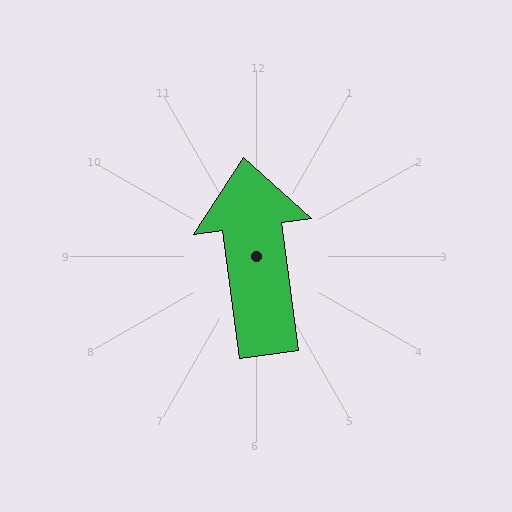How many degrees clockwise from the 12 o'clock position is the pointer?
Approximately 353 degrees.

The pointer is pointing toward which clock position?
Roughly 12 o'clock.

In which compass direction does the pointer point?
North.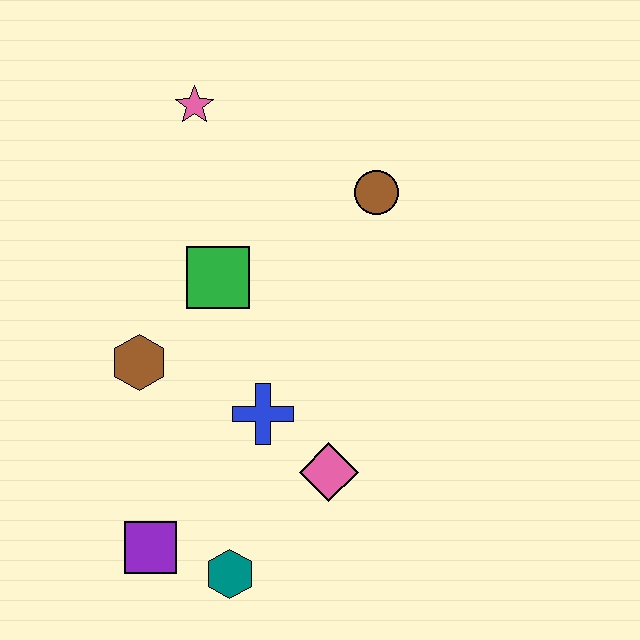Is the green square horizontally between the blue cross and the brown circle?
No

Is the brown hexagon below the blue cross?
No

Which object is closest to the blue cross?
The pink diamond is closest to the blue cross.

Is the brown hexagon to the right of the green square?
No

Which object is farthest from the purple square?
The pink star is farthest from the purple square.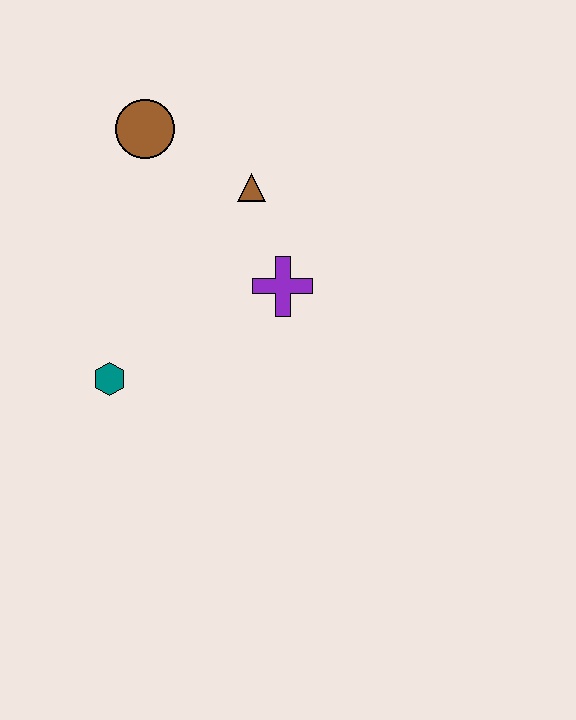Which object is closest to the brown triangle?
The purple cross is closest to the brown triangle.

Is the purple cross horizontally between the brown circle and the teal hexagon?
No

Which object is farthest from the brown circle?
The teal hexagon is farthest from the brown circle.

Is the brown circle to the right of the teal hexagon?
Yes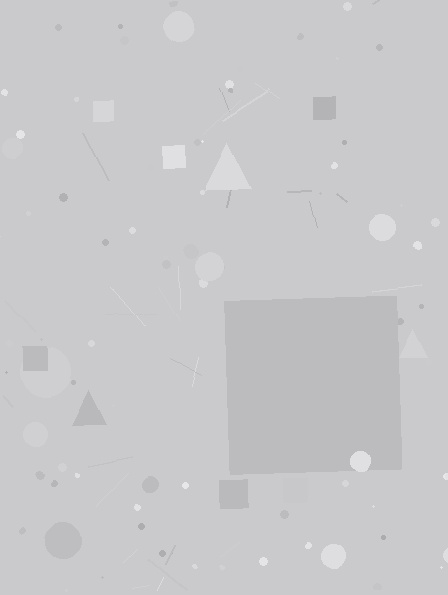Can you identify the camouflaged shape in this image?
The camouflaged shape is a square.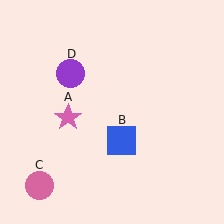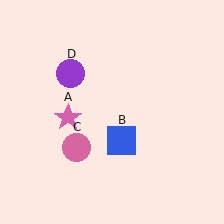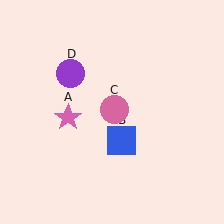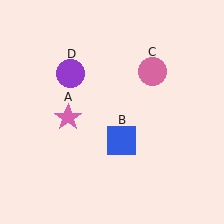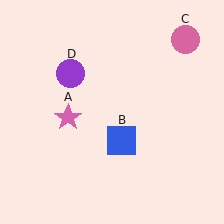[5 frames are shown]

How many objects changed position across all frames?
1 object changed position: pink circle (object C).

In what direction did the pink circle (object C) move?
The pink circle (object C) moved up and to the right.